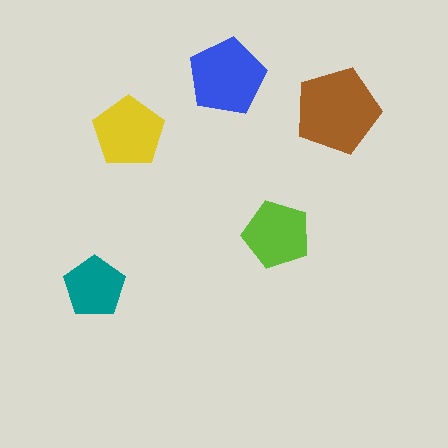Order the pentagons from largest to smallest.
the brown one, the blue one, the yellow one, the lime one, the teal one.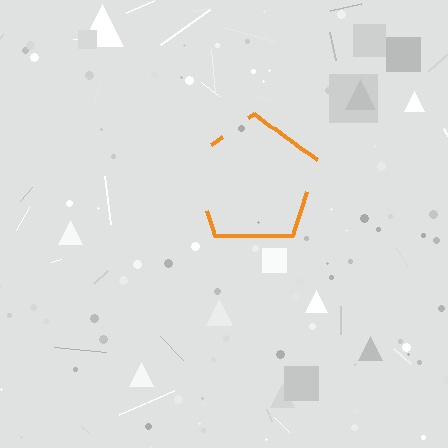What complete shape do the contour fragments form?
The contour fragments form a pentagon.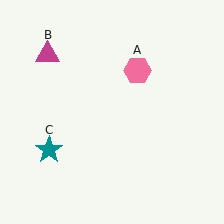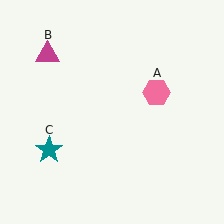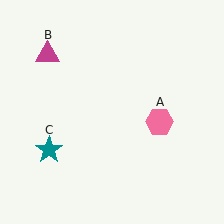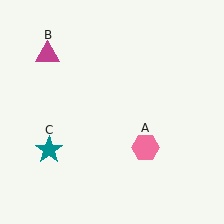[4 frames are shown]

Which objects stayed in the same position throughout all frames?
Magenta triangle (object B) and teal star (object C) remained stationary.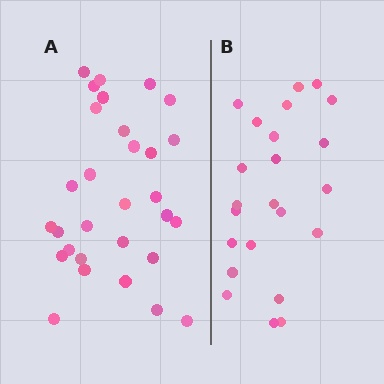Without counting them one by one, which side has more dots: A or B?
Region A (the left region) has more dots.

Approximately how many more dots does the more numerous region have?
Region A has roughly 8 or so more dots than region B.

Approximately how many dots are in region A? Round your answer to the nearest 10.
About 30 dots.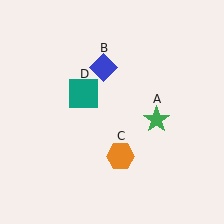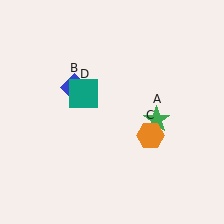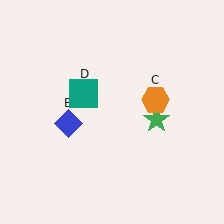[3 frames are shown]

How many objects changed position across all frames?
2 objects changed position: blue diamond (object B), orange hexagon (object C).